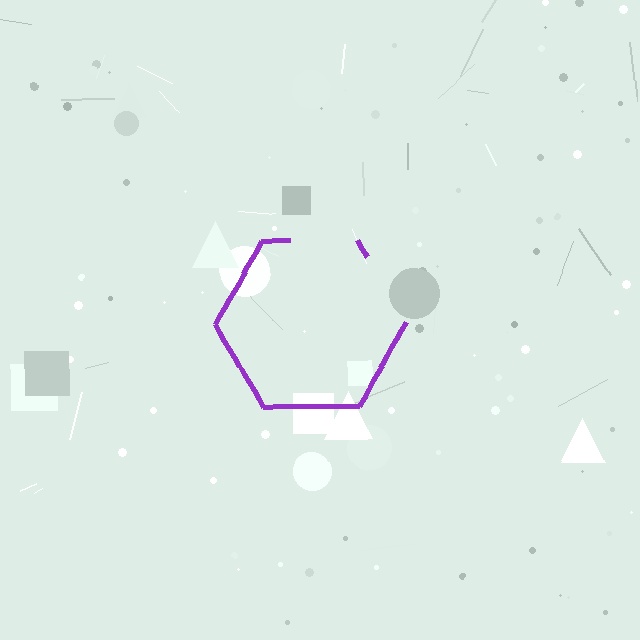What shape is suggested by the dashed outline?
The dashed outline suggests a hexagon.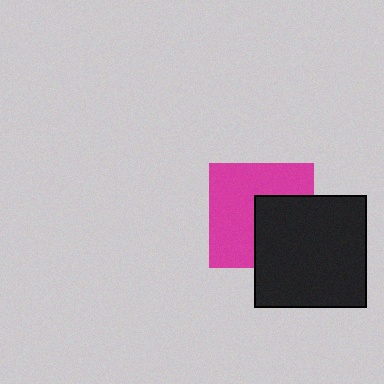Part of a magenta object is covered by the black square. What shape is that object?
It is a square.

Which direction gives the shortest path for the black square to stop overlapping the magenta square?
Moving toward the lower-right gives the shortest separation.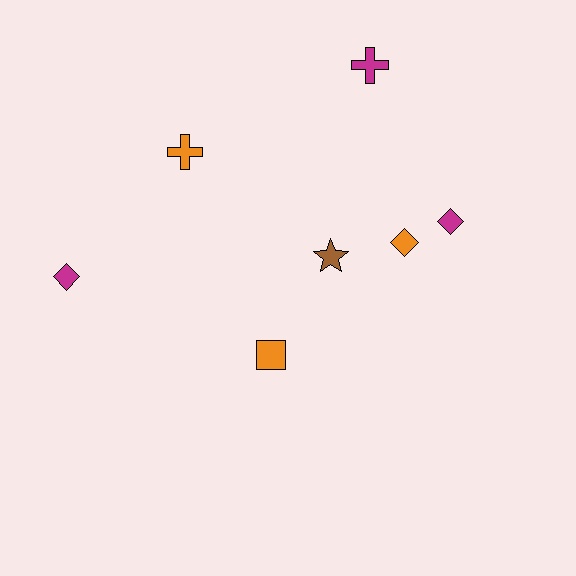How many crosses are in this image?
There are 2 crosses.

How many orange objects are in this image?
There are 3 orange objects.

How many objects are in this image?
There are 7 objects.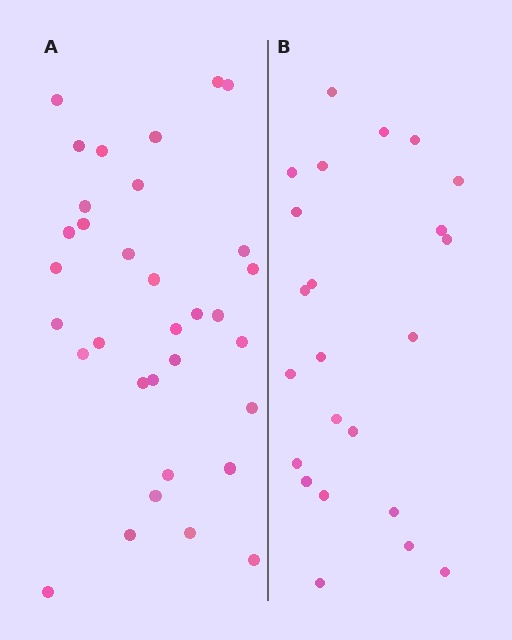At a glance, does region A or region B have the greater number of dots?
Region A (the left region) has more dots.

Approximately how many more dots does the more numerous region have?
Region A has roughly 10 or so more dots than region B.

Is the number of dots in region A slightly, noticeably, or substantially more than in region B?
Region A has noticeably more, but not dramatically so. The ratio is roughly 1.4 to 1.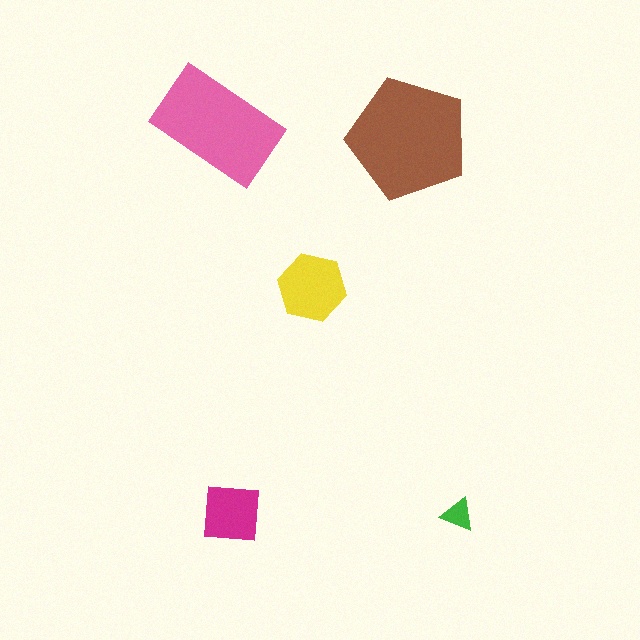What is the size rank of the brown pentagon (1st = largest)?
1st.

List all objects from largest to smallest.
The brown pentagon, the pink rectangle, the yellow hexagon, the magenta square, the green triangle.